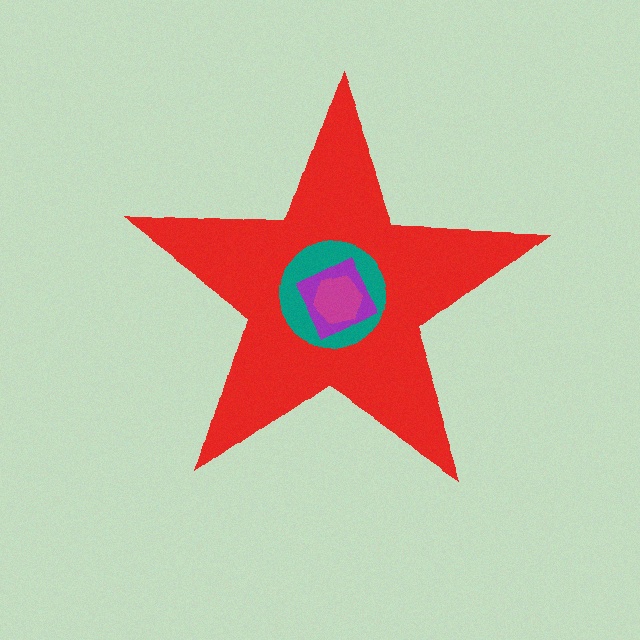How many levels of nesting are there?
4.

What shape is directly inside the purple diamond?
The magenta hexagon.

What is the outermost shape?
The red star.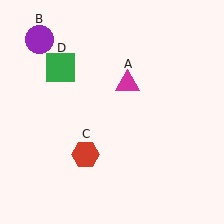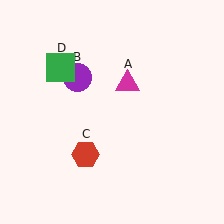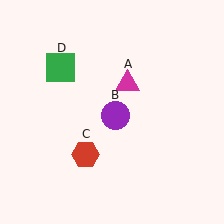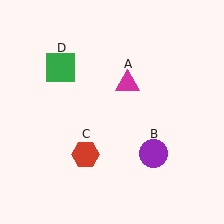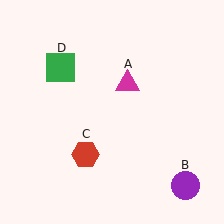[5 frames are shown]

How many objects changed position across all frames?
1 object changed position: purple circle (object B).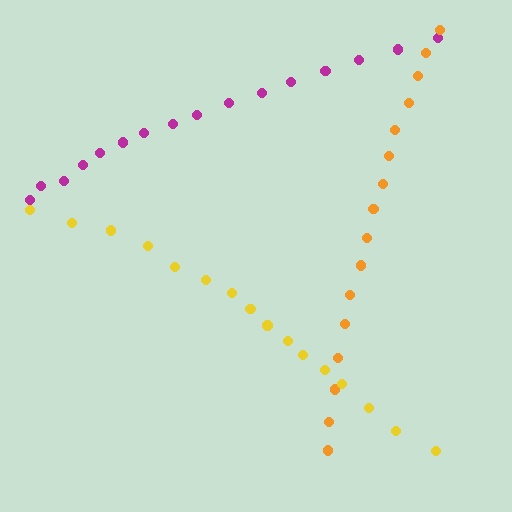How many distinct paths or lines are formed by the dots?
There are 3 distinct paths.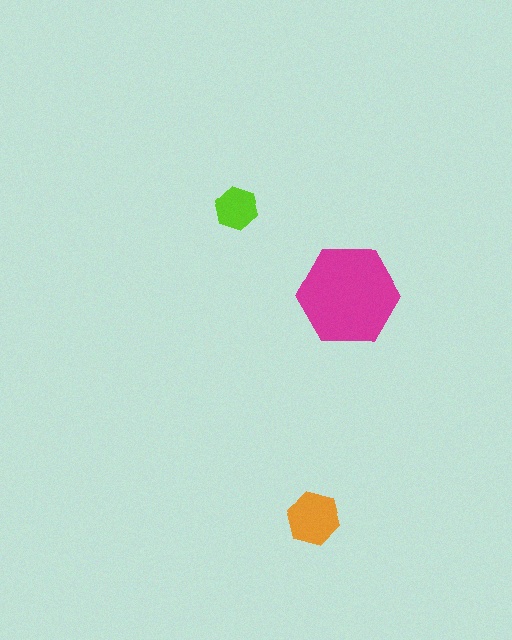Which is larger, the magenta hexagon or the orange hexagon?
The magenta one.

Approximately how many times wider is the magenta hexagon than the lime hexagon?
About 2.5 times wider.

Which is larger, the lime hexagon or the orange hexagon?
The orange one.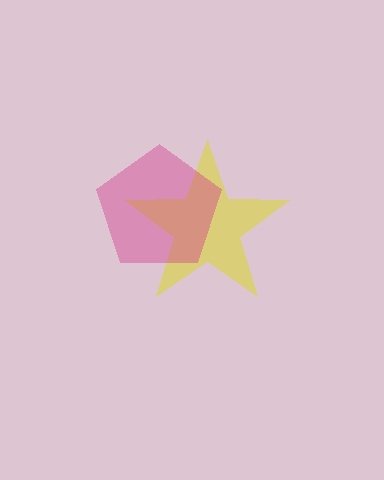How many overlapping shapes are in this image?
There are 2 overlapping shapes in the image.